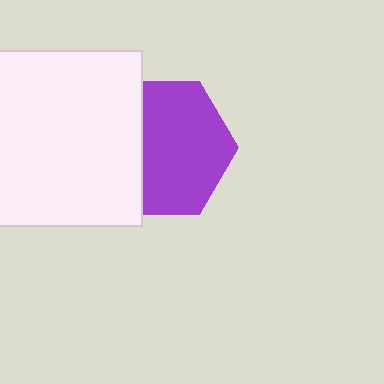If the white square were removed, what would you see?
You would see the complete purple hexagon.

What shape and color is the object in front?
The object in front is a white square.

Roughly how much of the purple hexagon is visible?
Most of it is visible (roughly 65%).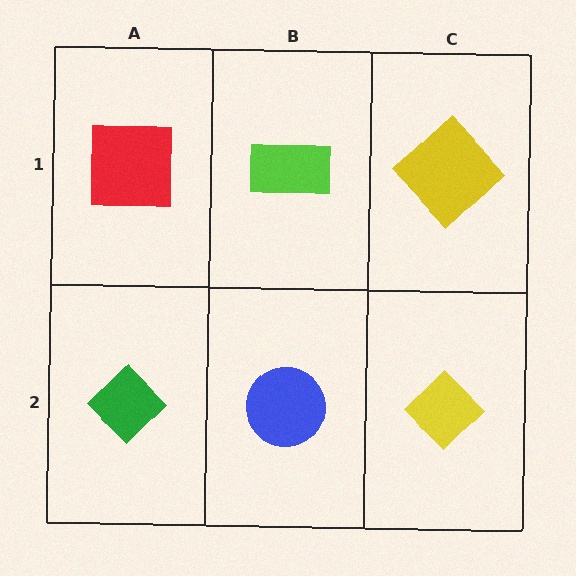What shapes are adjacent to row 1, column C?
A yellow diamond (row 2, column C), a lime rectangle (row 1, column B).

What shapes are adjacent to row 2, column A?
A red square (row 1, column A), a blue circle (row 2, column B).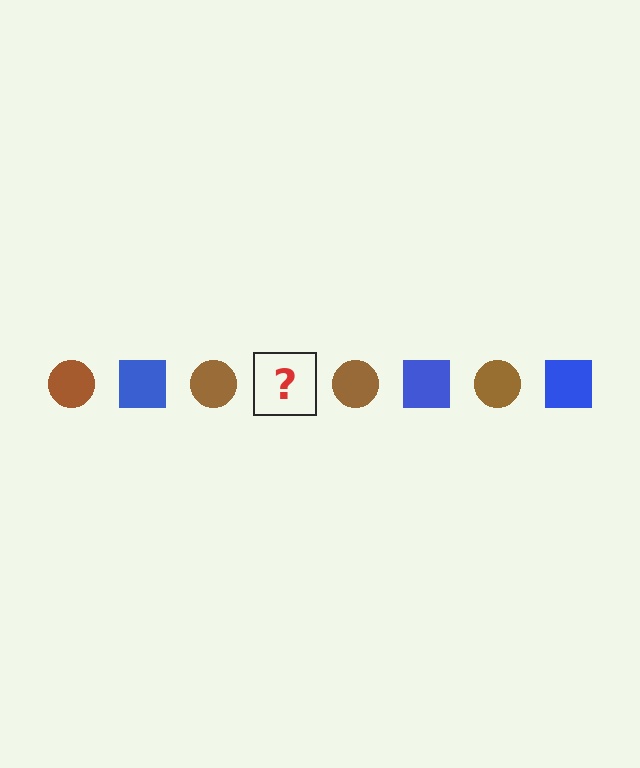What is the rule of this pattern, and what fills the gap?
The rule is that the pattern alternates between brown circle and blue square. The gap should be filled with a blue square.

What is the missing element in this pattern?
The missing element is a blue square.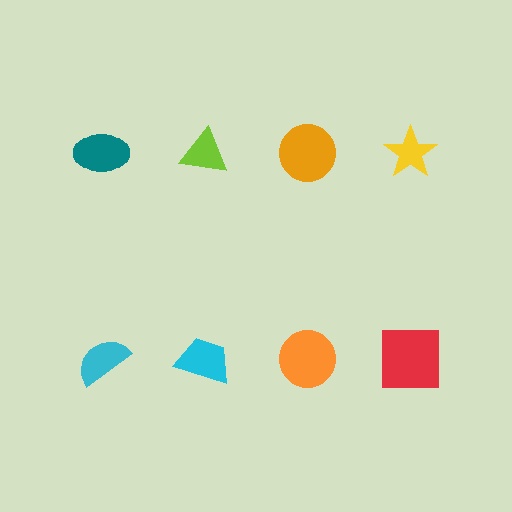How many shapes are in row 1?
4 shapes.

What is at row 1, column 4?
A yellow star.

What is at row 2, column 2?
A cyan trapezoid.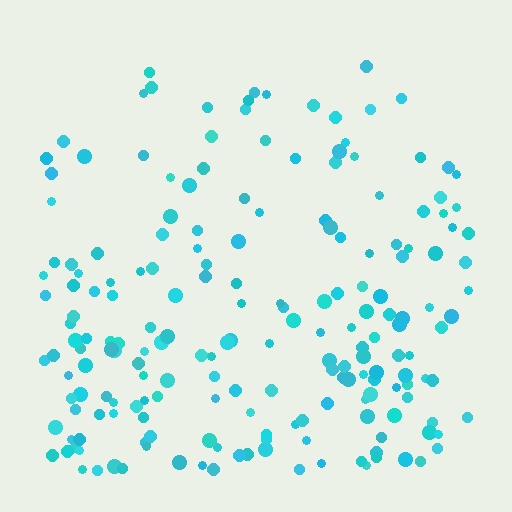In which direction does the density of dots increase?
From top to bottom, with the bottom side densest.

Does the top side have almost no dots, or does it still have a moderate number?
Still a moderate number, just noticeably fewer than the bottom.